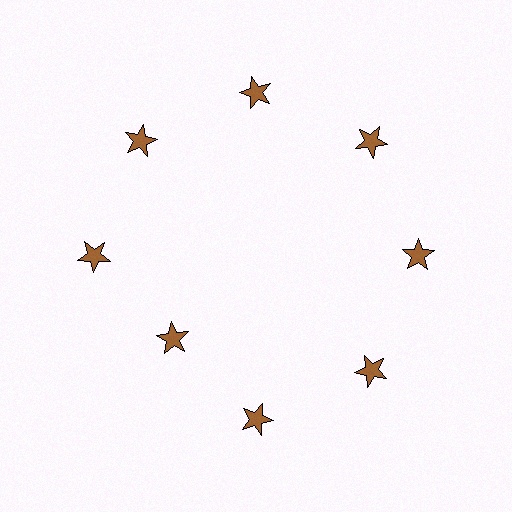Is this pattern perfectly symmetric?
No. The 8 brown stars are arranged in a ring, but one element near the 8 o'clock position is pulled inward toward the center, breaking the 8-fold rotational symmetry.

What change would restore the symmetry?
The symmetry would be restored by moving it outward, back onto the ring so that all 8 stars sit at equal angles and equal distance from the center.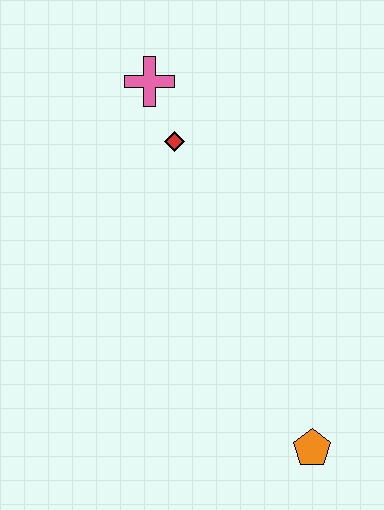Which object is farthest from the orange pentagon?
The pink cross is farthest from the orange pentagon.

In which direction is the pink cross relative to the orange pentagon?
The pink cross is above the orange pentagon.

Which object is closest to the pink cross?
The red diamond is closest to the pink cross.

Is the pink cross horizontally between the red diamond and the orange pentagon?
No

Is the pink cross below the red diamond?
No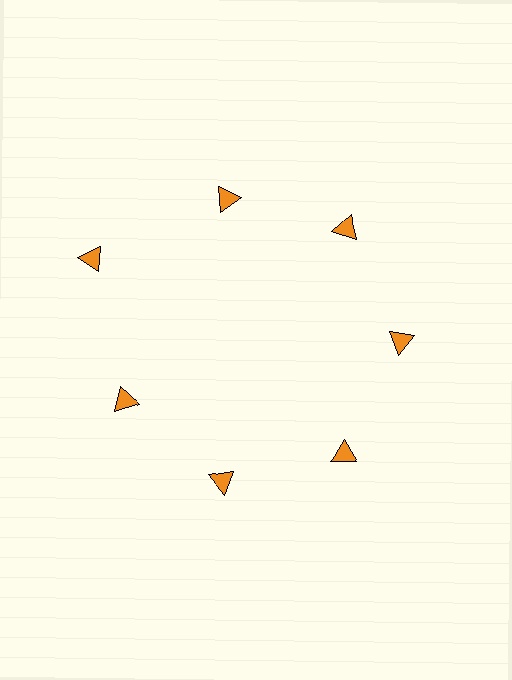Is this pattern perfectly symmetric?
No. The 7 orange triangles are arranged in a ring, but one element near the 10 o'clock position is pushed outward from the center, breaking the 7-fold rotational symmetry.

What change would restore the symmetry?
The symmetry would be restored by moving it inward, back onto the ring so that all 7 triangles sit at equal angles and equal distance from the center.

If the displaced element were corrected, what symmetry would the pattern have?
It would have 7-fold rotational symmetry — the pattern would map onto itself every 51 degrees.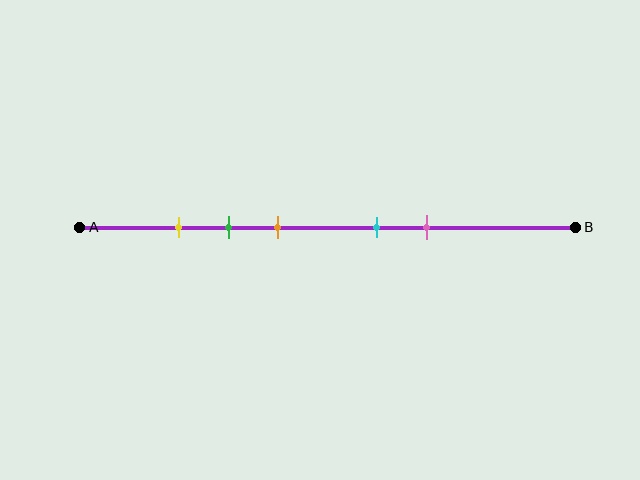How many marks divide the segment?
There are 5 marks dividing the segment.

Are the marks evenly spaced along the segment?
No, the marks are not evenly spaced.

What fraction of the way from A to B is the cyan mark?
The cyan mark is approximately 60% (0.6) of the way from A to B.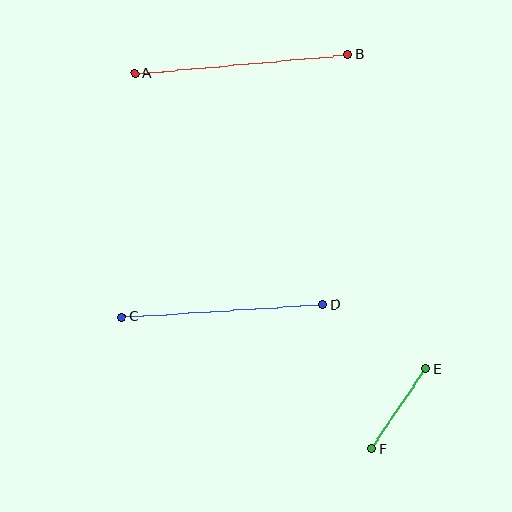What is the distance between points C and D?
The distance is approximately 201 pixels.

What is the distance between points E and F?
The distance is approximately 97 pixels.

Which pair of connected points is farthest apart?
Points A and B are farthest apart.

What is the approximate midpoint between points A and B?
The midpoint is at approximately (241, 64) pixels.